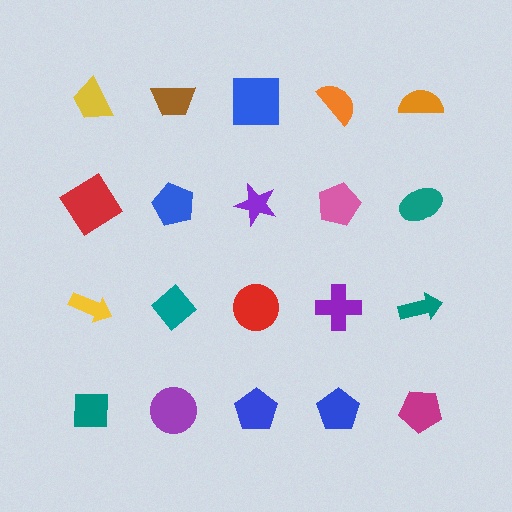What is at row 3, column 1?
A yellow arrow.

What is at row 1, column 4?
An orange semicircle.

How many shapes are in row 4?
5 shapes.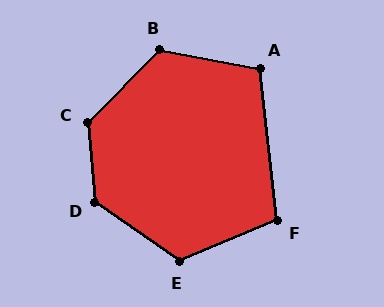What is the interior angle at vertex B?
Approximately 124 degrees (obtuse).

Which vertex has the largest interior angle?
C, at approximately 131 degrees.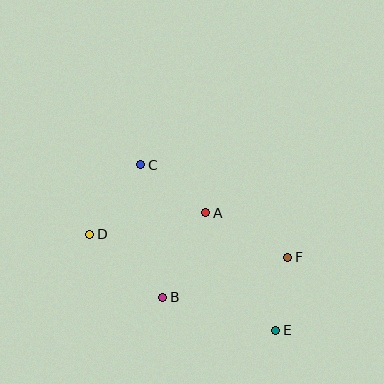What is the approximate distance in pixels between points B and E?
The distance between B and E is approximately 118 pixels.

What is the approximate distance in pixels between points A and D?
The distance between A and D is approximately 118 pixels.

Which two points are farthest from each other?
Points C and E are farthest from each other.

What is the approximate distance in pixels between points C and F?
The distance between C and F is approximately 173 pixels.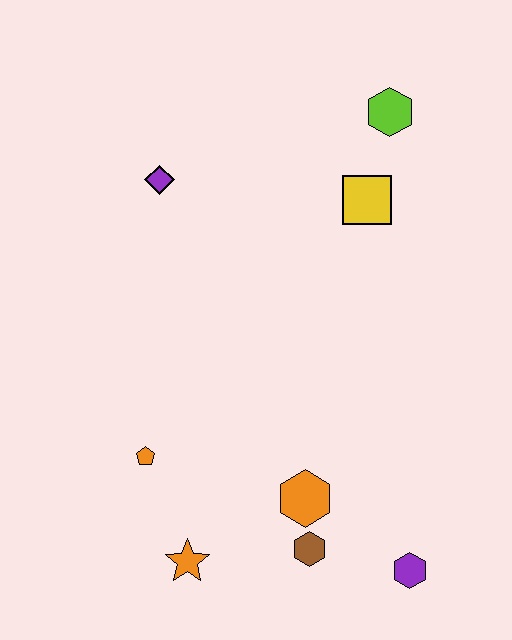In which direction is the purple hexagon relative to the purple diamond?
The purple hexagon is below the purple diamond.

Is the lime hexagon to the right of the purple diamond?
Yes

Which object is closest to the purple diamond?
The yellow square is closest to the purple diamond.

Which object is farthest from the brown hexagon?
The lime hexagon is farthest from the brown hexagon.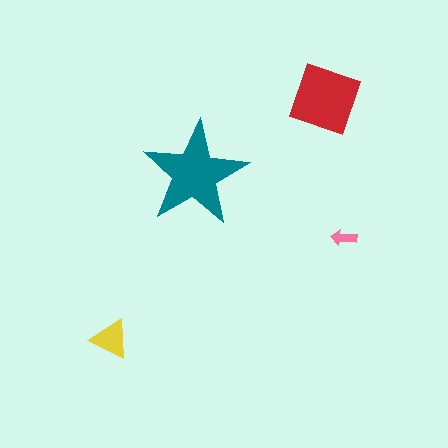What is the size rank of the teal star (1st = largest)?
1st.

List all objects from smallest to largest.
The pink arrow, the yellow triangle, the red square, the teal star.